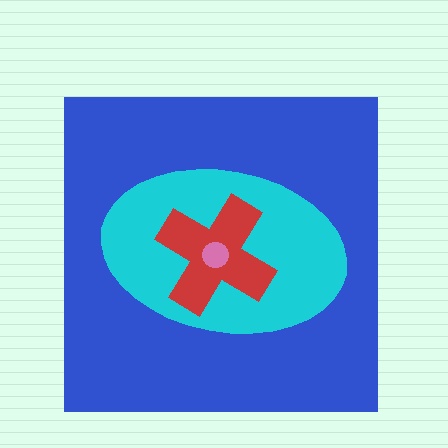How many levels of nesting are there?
4.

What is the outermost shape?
The blue square.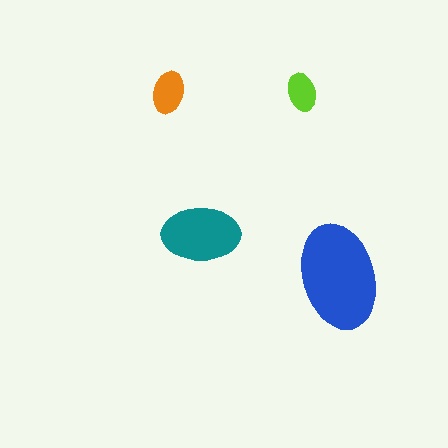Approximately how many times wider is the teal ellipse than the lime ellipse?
About 2 times wider.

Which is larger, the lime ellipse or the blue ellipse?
The blue one.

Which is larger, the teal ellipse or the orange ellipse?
The teal one.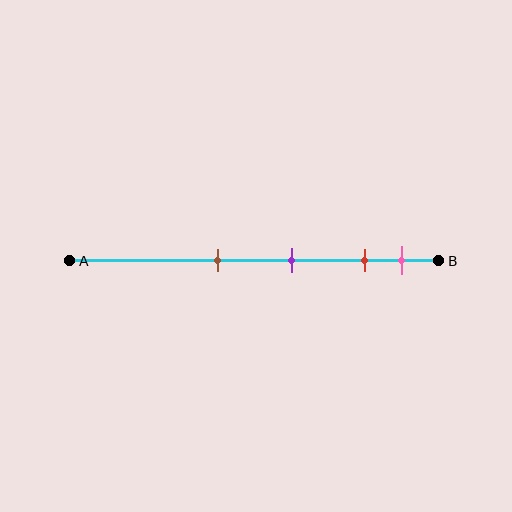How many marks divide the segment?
There are 4 marks dividing the segment.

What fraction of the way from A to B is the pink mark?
The pink mark is approximately 90% (0.9) of the way from A to B.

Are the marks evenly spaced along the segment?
No, the marks are not evenly spaced.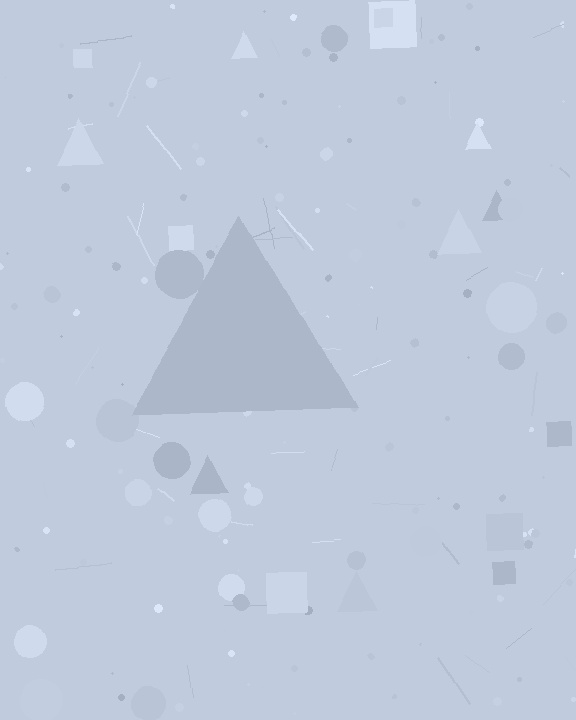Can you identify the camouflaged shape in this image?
The camouflaged shape is a triangle.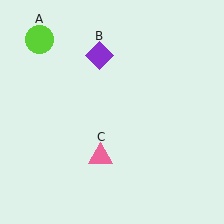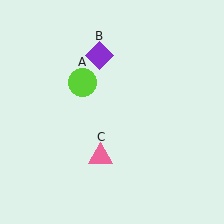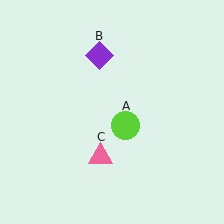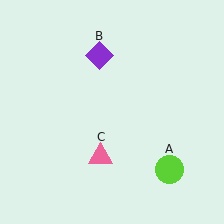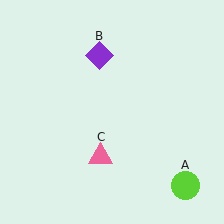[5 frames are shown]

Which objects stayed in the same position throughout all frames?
Purple diamond (object B) and pink triangle (object C) remained stationary.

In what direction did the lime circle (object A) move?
The lime circle (object A) moved down and to the right.